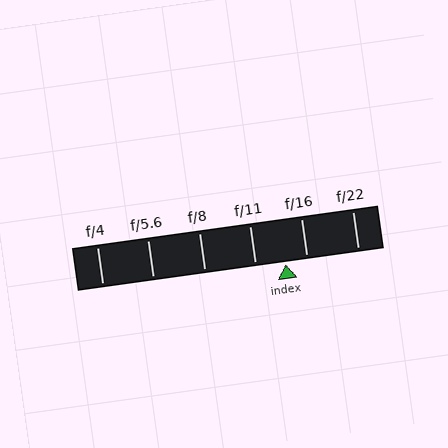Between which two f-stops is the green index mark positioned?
The index mark is between f/11 and f/16.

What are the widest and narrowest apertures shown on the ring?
The widest aperture shown is f/4 and the narrowest is f/22.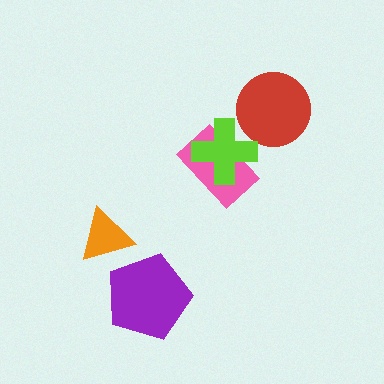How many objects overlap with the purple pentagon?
0 objects overlap with the purple pentagon.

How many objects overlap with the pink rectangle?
1 object overlaps with the pink rectangle.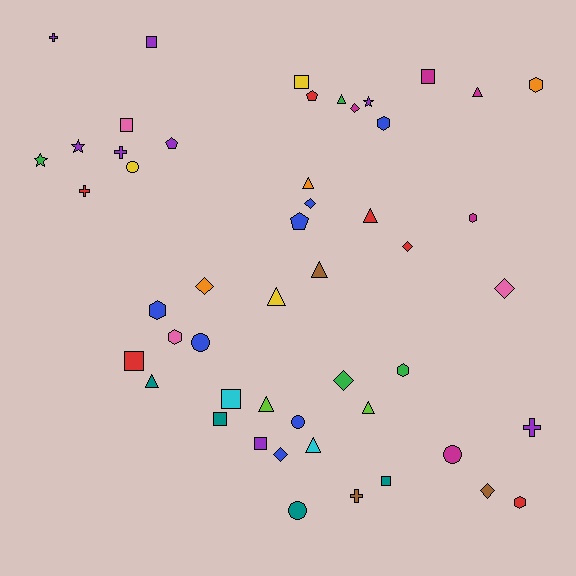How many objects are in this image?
There are 50 objects.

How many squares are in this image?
There are 9 squares.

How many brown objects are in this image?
There are 3 brown objects.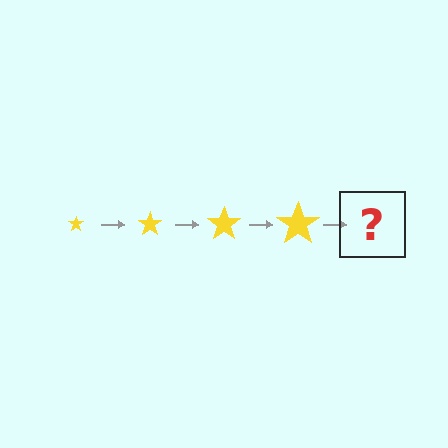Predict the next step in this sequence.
The next step is a yellow star, larger than the previous one.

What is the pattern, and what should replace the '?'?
The pattern is that the star gets progressively larger each step. The '?' should be a yellow star, larger than the previous one.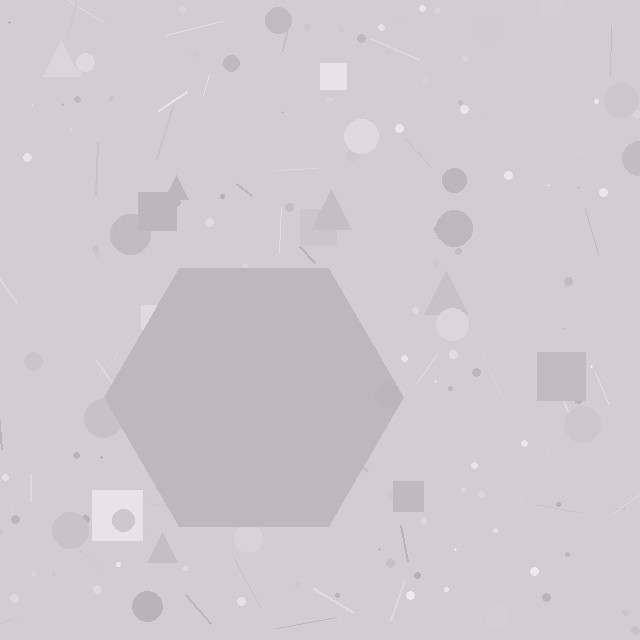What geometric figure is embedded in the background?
A hexagon is embedded in the background.